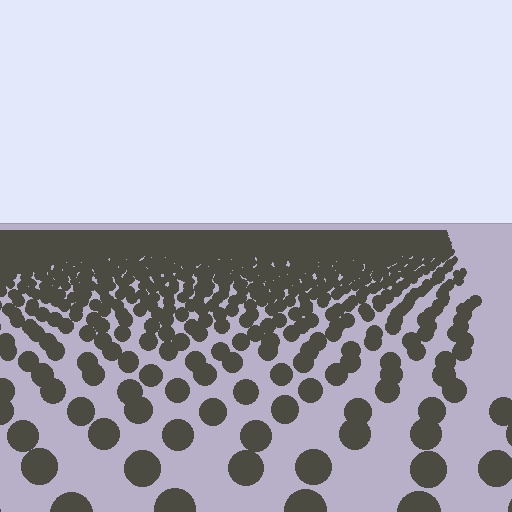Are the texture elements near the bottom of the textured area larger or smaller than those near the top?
Larger. Near the bottom, elements are closer to the viewer and appear at a bigger on-screen size.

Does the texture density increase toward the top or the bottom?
Density increases toward the top.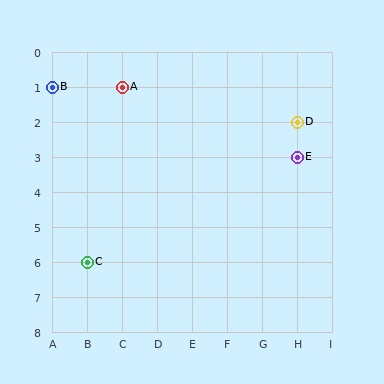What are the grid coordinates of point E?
Point E is at grid coordinates (H, 3).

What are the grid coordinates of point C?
Point C is at grid coordinates (B, 6).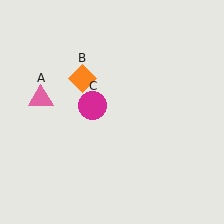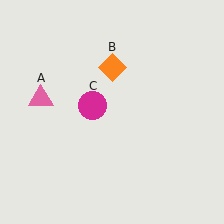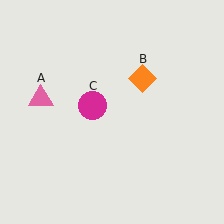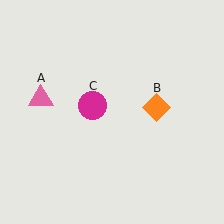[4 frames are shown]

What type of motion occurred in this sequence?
The orange diamond (object B) rotated clockwise around the center of the scene.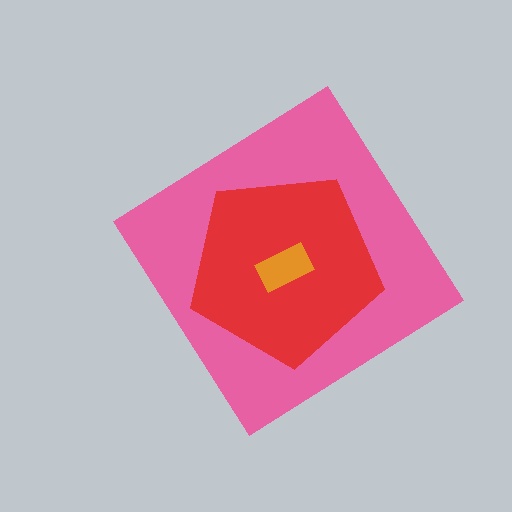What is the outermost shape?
The pink diamond.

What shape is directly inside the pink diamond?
The red pentagon.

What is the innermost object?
The orange rectangle.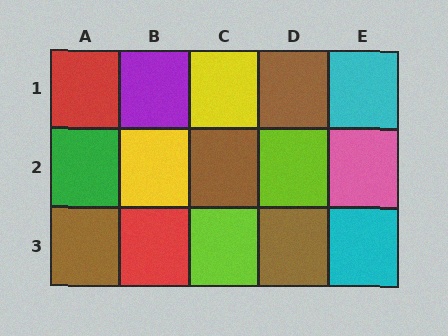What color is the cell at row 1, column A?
Red.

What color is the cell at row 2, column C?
Brown.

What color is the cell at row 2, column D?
Lime.